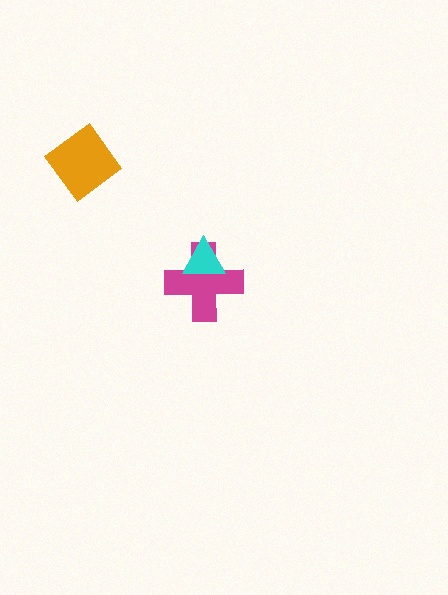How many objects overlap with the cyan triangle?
1 object overlaps with the cyan triangle.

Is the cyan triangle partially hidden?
No, no other shape covers it.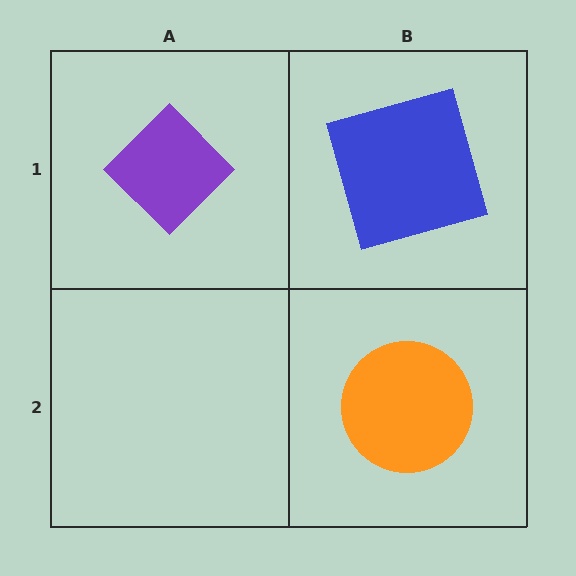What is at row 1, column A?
A purple diamond.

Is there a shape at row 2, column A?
No, that cell is empty.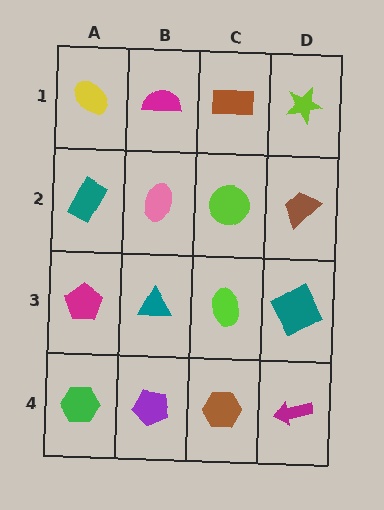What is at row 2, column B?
A pink ellipse.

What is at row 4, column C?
A brown hexagon.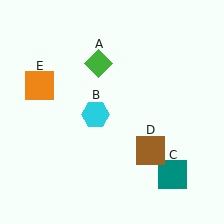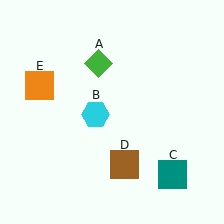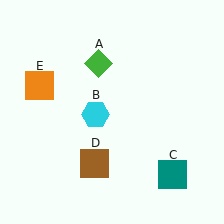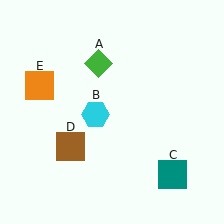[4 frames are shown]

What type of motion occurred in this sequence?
The brown square (object D) rotated clockwise around the center of the scene.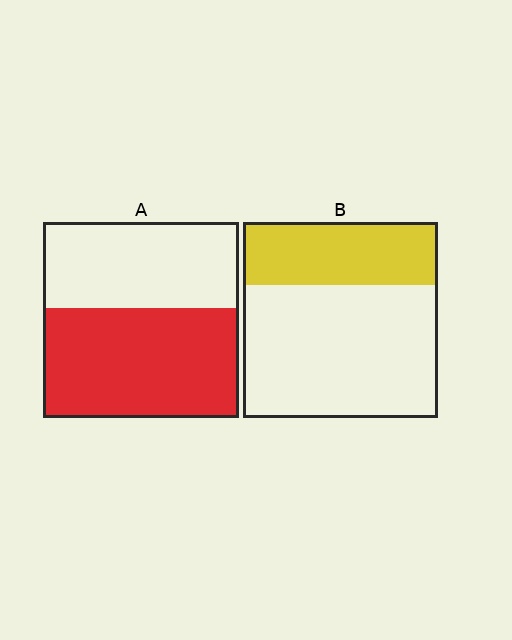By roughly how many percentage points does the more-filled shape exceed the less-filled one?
By roughly 25 percentage points (A over B).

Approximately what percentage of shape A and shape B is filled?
A is approximately 55% and B is approximately 30%.